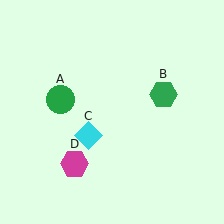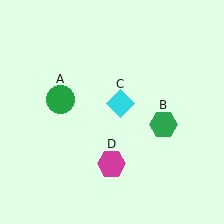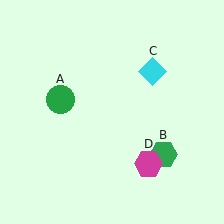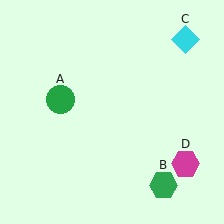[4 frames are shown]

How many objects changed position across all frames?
3 objects changed position: green hexagon (object B), cyan diamond (object C), magenta hexagon (object D).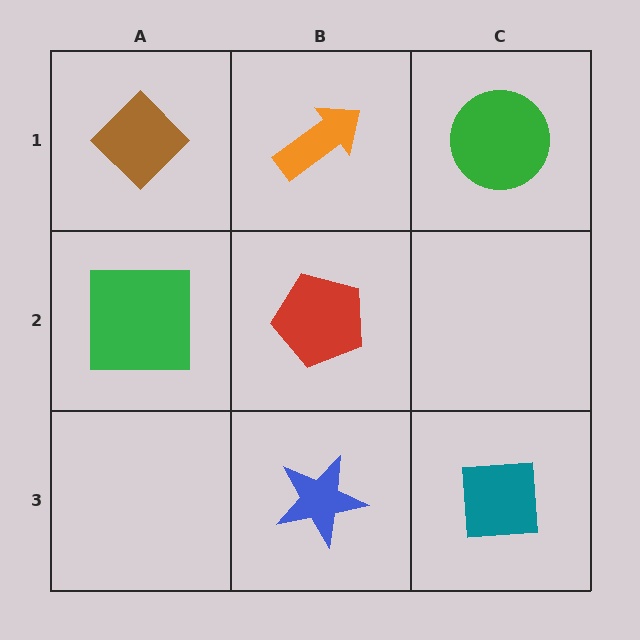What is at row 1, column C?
A green circle.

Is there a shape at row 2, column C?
No, that cell is empty.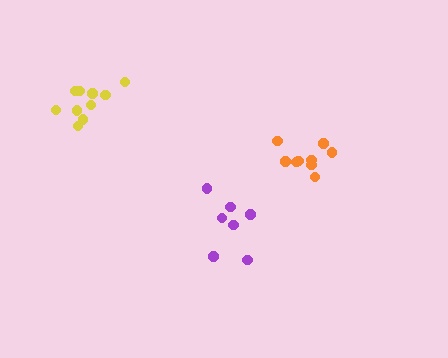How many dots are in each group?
Group 1: 10 dots, Group 2: 9 dots, Group 3: 7 dots (26 total).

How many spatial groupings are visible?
There are 3 spatial groupings.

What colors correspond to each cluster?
The clusters are colored: yellow, orange, purple.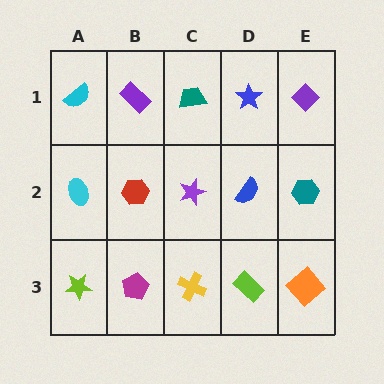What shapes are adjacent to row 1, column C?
A purple star (row 2, column C), a purple rectangle (row 1, column B), a blue star (row 1, column D).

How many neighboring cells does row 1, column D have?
3.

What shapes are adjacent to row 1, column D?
A blue semicircle (row 2, column D), a teal trapezoid (row 1, column C), a purple diamond (row 1, column E).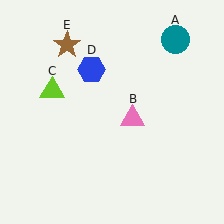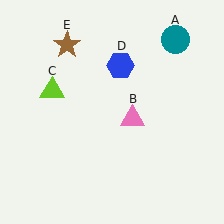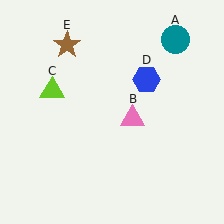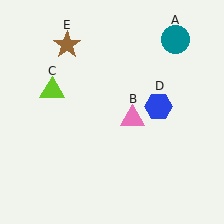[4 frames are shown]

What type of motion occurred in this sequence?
The blue hexagon (object D) rotated clockwise around the center of the scene.